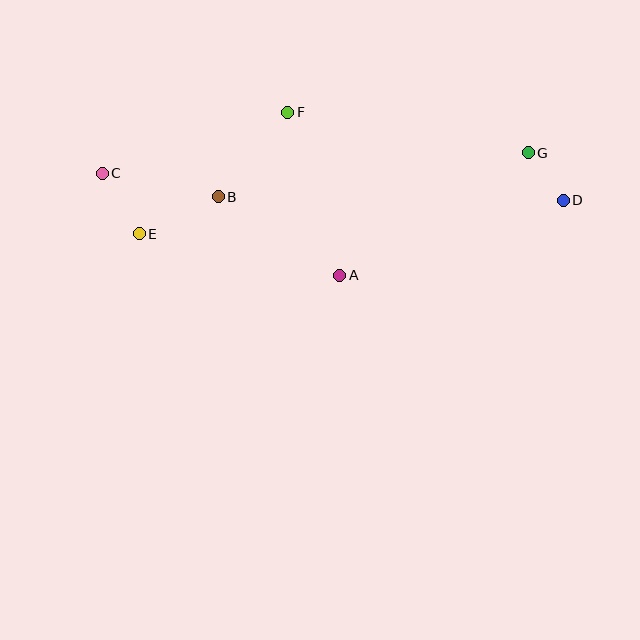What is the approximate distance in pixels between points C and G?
The distance between C and G is approximately 426 pixels.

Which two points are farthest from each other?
Points C and D are farthest from each other.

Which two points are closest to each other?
Points D and G are closest to each other.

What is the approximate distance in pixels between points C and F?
The distance between C and F is approximately 195 pixels.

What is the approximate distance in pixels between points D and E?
The distance between D and E is approximately 426 pixels.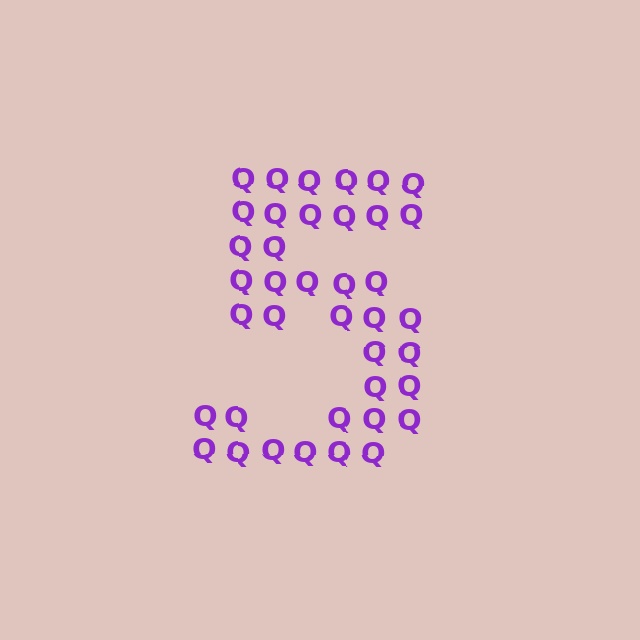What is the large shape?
The large shape is the digit 5.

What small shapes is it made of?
It is made of small letter Q's.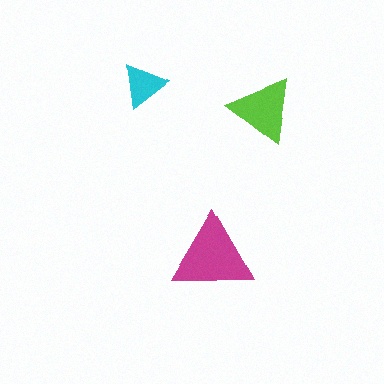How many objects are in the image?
There are 3 objects in the image.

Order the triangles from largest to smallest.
the magenta one, the lime one, the cyan one.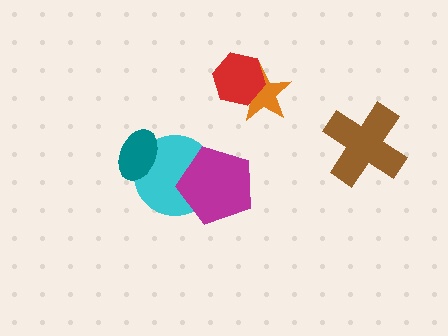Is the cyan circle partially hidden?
Yes, it is partially covered by another shape.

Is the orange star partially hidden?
Yes, it is partially covered by another shape.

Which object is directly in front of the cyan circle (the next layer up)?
The magenta pentagon is directly in front of the cyan circle.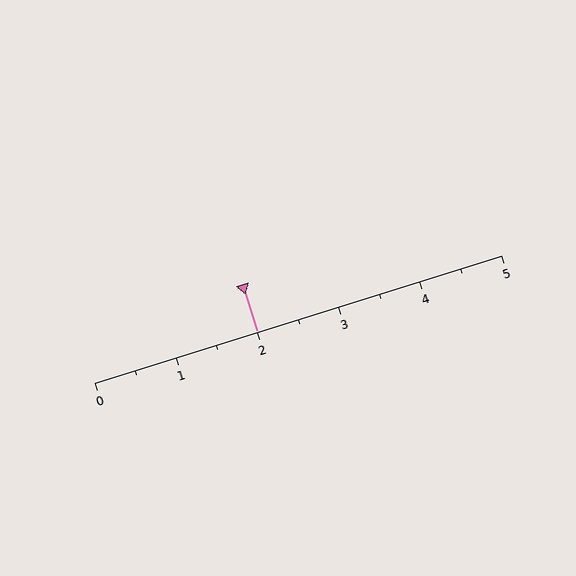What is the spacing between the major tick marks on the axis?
The major ticks are spaced 1 apart.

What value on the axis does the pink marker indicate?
The marker indicates approximately 2.